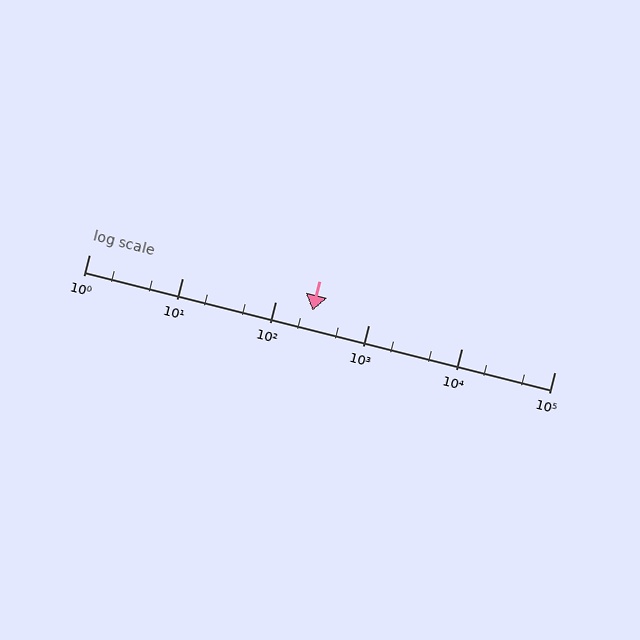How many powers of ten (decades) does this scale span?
The scale spans 5 decades, from 1 to 100000.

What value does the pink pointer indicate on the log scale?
The pointer indicates approximately 250.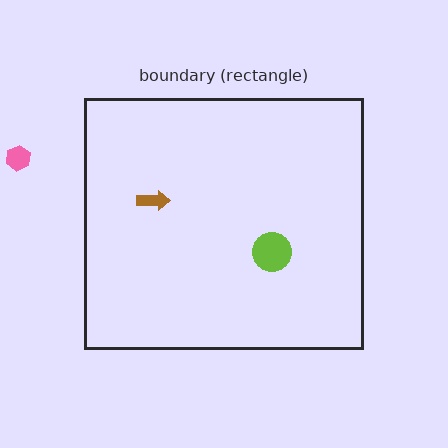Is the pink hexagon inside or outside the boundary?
Outside.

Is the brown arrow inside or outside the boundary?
Inside.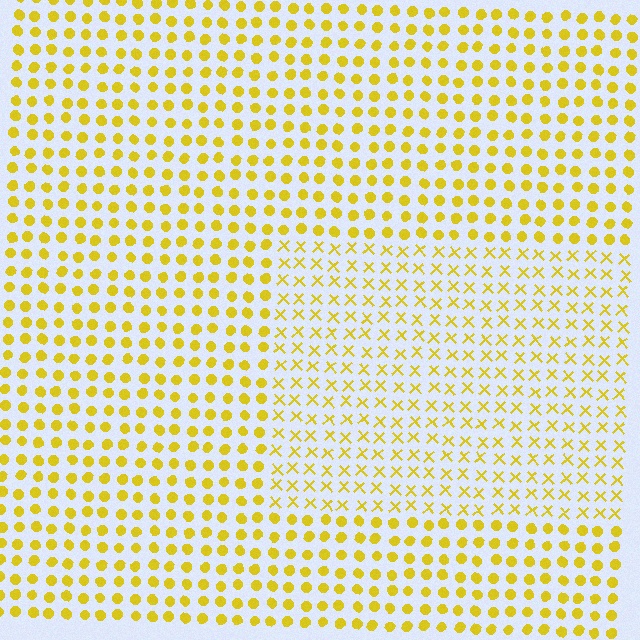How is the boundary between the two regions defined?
The boundary is defined by a change in element shape: X marks inside vs. circles outside. All elements share the same color and spacing.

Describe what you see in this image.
The image is filled with small yellow elements arranged in a uniform grid. A rectangle-shaped region contains X marks, while the surrounding area contains circles. The boundary is defined purely by the change in element shape.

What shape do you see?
I see a rectangle.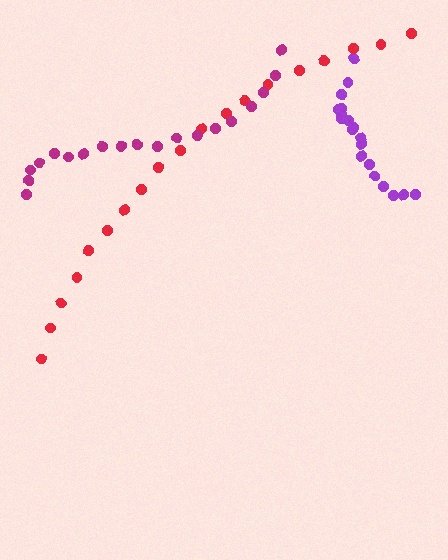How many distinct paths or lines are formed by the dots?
There are 3 distinct paths.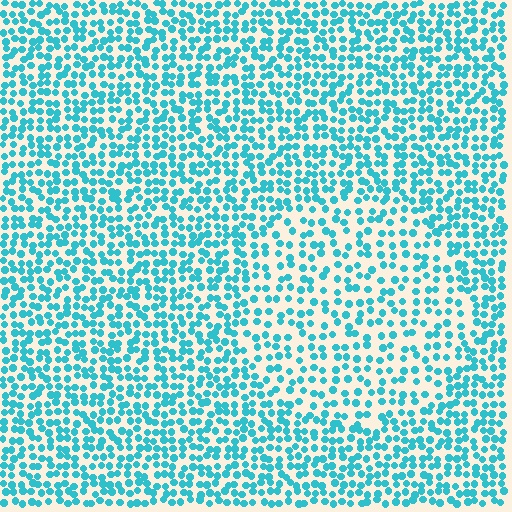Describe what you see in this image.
The image contains small cyan elements arranged at two different densities. A circle-shaped region is visible where the elements are less densely packed than the surrounding area.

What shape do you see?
I see a circle.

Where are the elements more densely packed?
The elements are more densely packed outside the circle boundary.